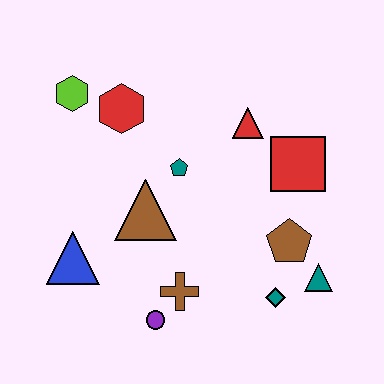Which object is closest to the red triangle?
The red square is closest to the red triangle.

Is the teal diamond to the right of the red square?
No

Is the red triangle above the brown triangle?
Yes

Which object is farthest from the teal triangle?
The lime hexagon is farthest from the teal triangle.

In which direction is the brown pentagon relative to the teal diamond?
The brown pentagon is above the teal diamond.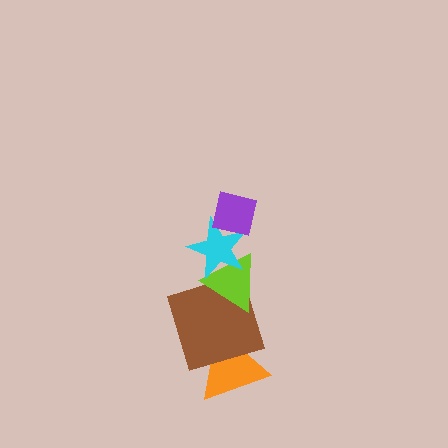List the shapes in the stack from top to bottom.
From top to bottom: the purple square, the cyan star, the lime triangle, the brown square, the orange triangle.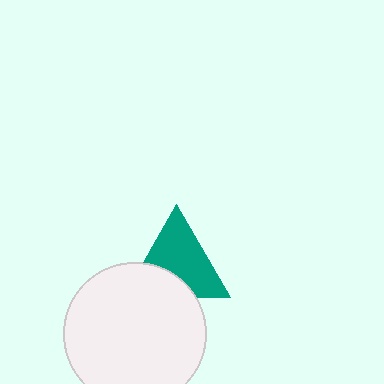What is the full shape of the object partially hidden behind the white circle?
The partially hidden object is a teal triangle.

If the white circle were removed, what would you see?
You would see the complete teal triangle.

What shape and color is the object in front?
The object in front is a white circle.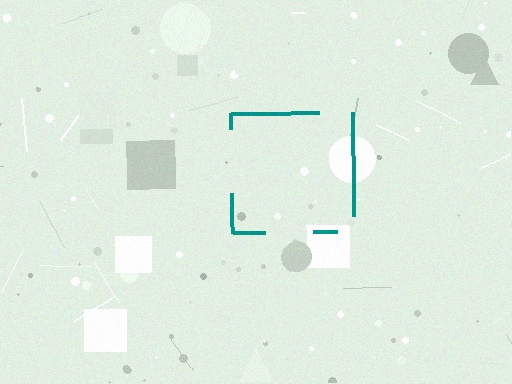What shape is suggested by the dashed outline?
The dashed outline suggests a square.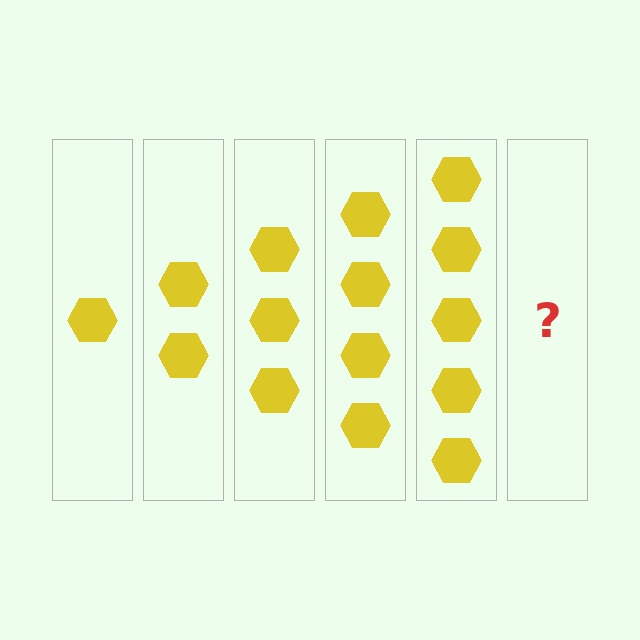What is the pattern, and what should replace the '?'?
The pattern is that each step adds one more hexagon. The '?' should be 6 hexagons.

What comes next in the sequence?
The next element should be 6 hexagons.